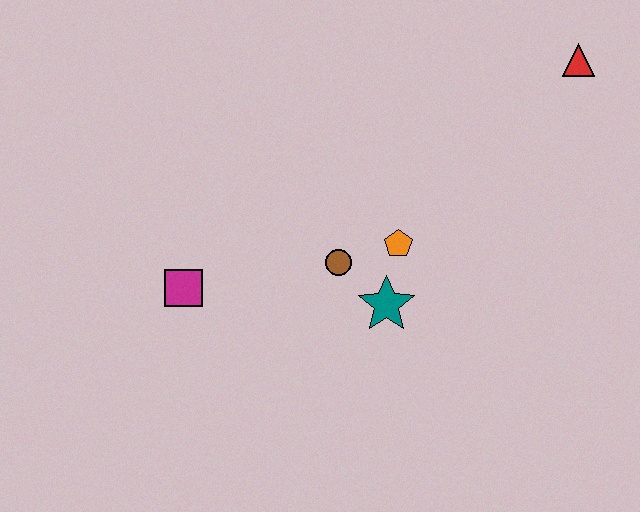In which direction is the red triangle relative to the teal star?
The red triangle is above the teal star.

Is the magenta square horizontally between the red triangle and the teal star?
No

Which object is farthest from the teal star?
The red triangle is farthest from the teal star.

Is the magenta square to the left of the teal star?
Yes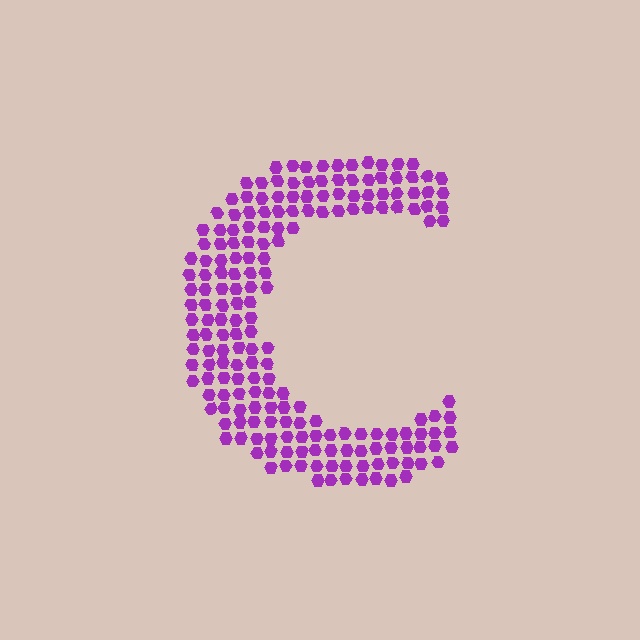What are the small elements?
The small elements are hexagons.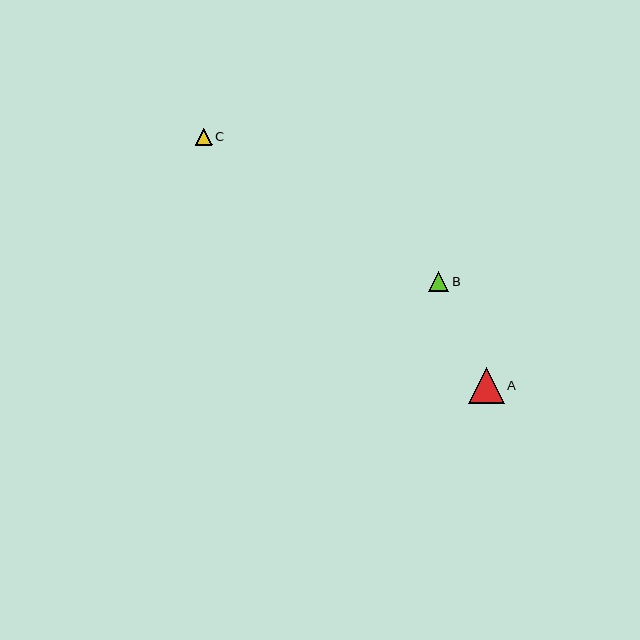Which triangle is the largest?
Triangle A is the largest with a size of approximately 36 pixels.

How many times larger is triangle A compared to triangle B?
Triangle A is approximately 1.8 times the size of triangle B.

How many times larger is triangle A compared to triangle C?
Triangle A is approximately 2.1 times the size of triangle C.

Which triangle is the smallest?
Triangle C is the smallest with a size of approximately 17 pixels.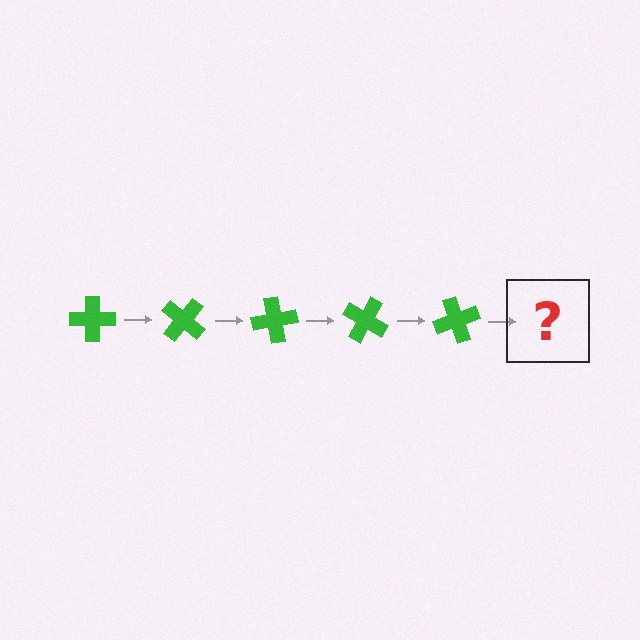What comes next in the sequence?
The next element should be a green cross rotated 200 degrees.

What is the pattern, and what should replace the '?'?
The pattern is that the cross rotates 40 degrees each step. The '?' should be a green cross rotated 200 degrees.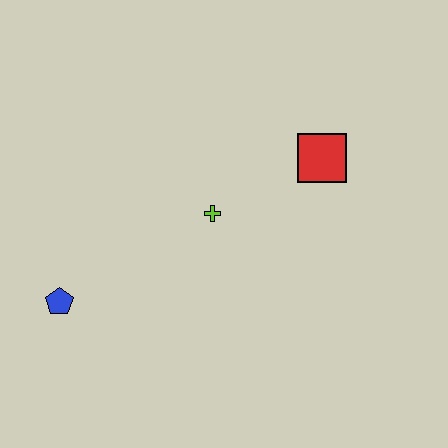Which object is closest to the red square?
The lime cross is closest to the red square.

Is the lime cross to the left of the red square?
Yes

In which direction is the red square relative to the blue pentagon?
The red square is to the right of the blue pentagon.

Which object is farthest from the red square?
The blue pentagon is farthest from the red square.